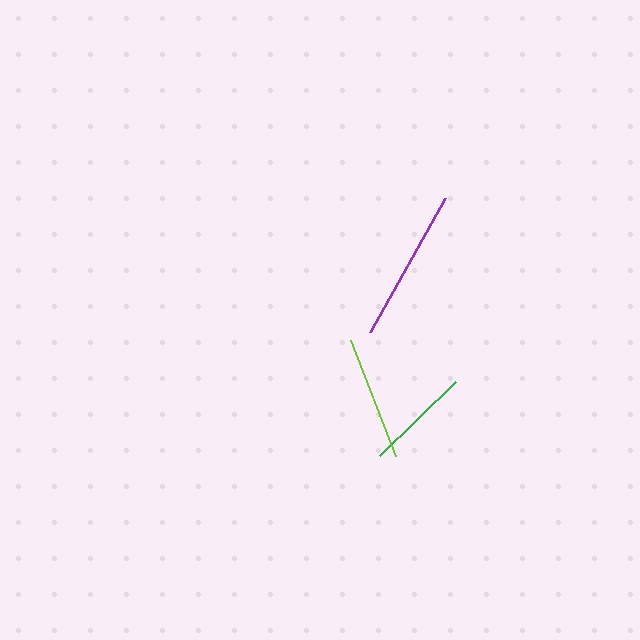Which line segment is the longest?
The purple line is the longest at approximately 154 pixels.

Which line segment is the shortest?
The green line is the shortest at approximately 106 pixels.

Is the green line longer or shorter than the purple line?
The purple line is longer than the green line.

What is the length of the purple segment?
The purple segment is approximately 154 pixels long.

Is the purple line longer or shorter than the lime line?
The purple line is longer than the lime line.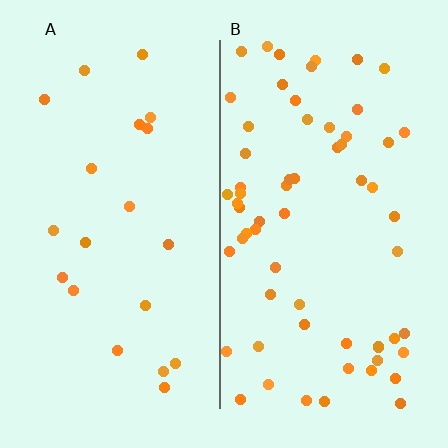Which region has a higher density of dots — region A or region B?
B (the right).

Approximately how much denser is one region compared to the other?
Approximately 3.1× — region B over region A.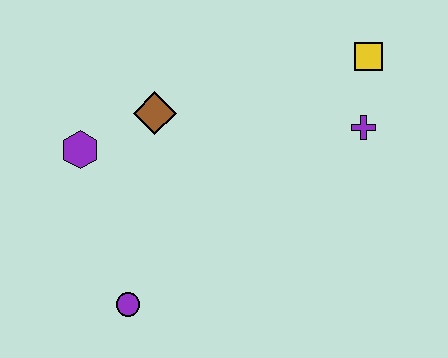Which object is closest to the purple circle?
The purple hexagon is closest to the purple circle.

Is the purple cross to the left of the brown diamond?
No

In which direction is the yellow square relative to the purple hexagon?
The yellow square is to the right of the purple hexagon.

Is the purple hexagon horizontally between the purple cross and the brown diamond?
No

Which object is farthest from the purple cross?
The purple circle is farthest from the purple cross.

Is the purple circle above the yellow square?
No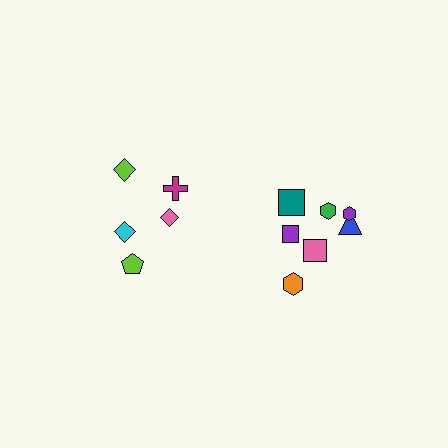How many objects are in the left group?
There are 5 objects.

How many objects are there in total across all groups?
There are 13 objects.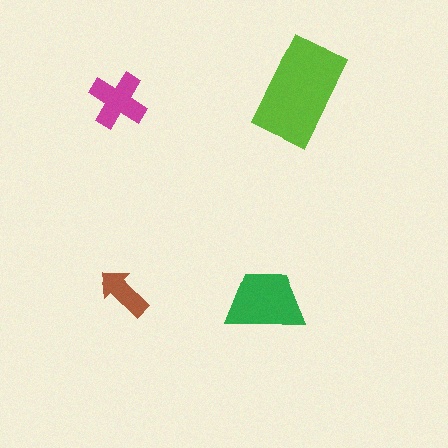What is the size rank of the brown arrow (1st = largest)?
4th.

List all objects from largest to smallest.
The lime rectangle, the green trapezoid, the magenta cross, the brown arrow.